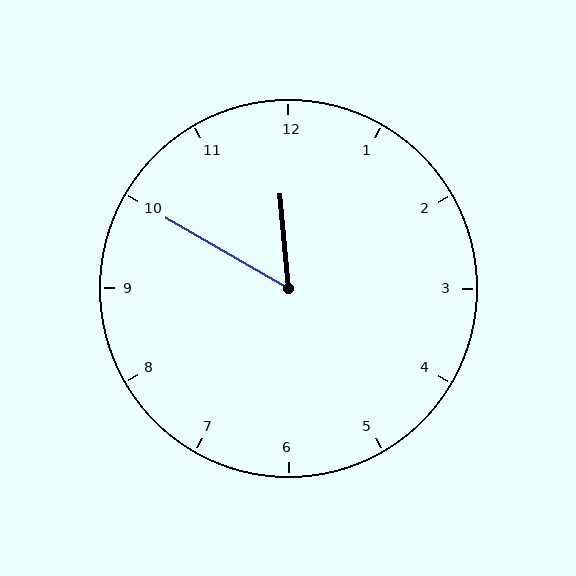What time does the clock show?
11:50.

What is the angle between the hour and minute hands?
Approximately 55 degrees.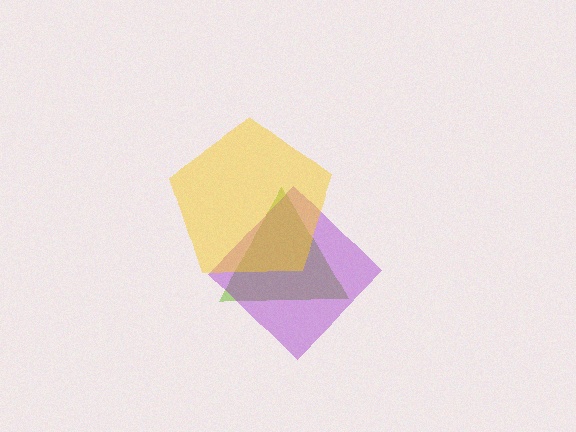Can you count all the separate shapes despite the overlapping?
Yes, there are 3 separate shapes.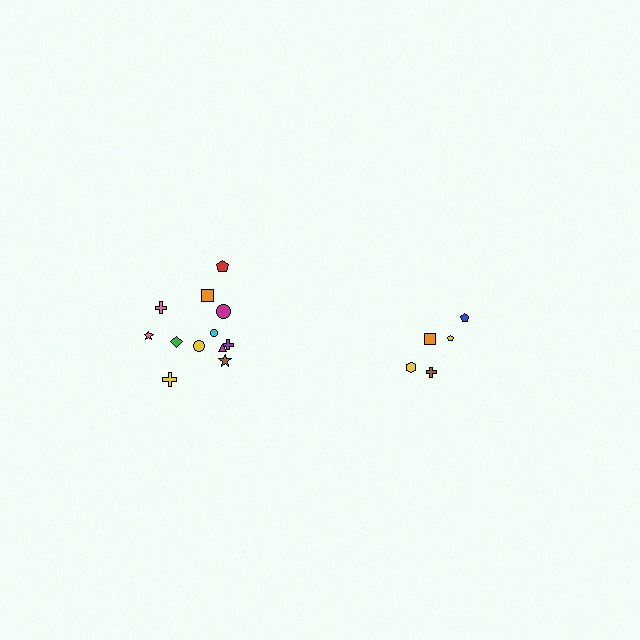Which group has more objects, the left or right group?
The left group.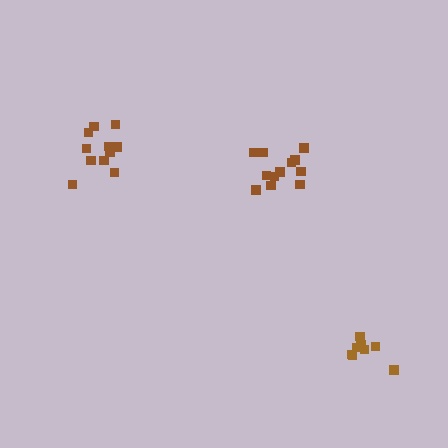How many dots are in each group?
Group 1: 8 dots, Group 2: 11 dots, Group 3: 12 dots (31 total).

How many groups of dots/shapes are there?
There are 3 groups.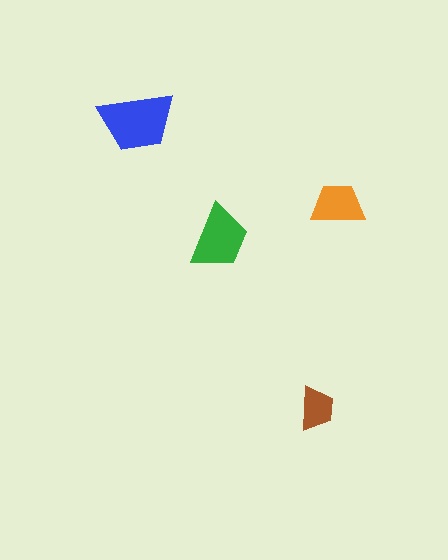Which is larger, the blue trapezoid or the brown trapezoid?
The blue one.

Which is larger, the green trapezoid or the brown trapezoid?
The green one.